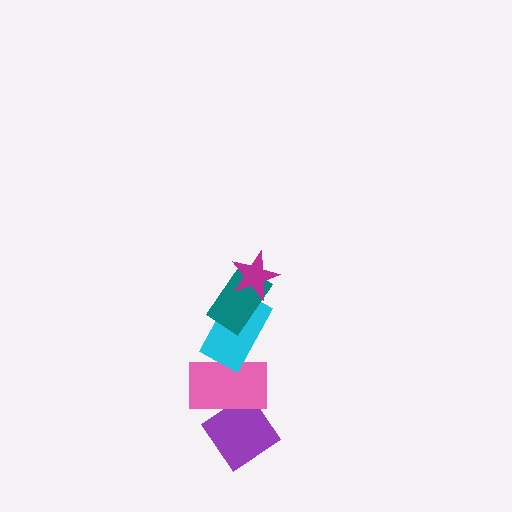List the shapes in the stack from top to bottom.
From top to bottom: the magenta star, the teal rectangle, the cyan rectangle, the pink rectangle, the purple diamond.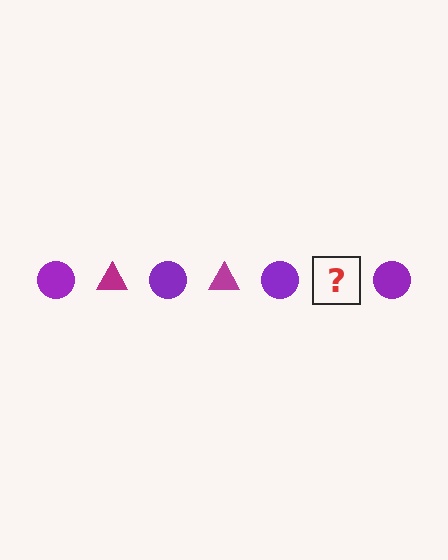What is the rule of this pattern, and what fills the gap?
The rule is that the pattern alternates between purple circle and magenta triangle. The gap should be filled with a magenta triangle.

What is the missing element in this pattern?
The missing element is a magenta triangle.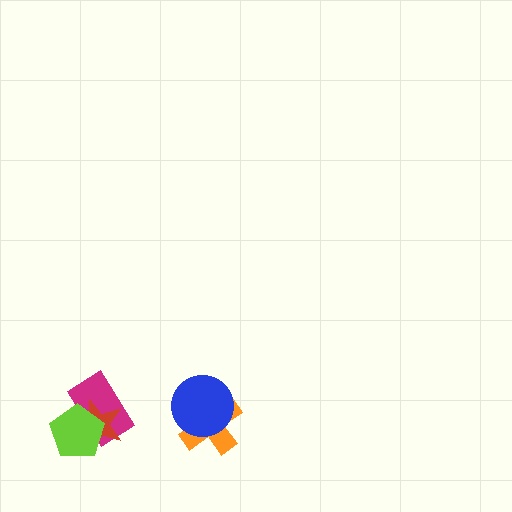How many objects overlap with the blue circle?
1 object overlaps with the blue circle.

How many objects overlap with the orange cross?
1 object overlaps with the orange cross.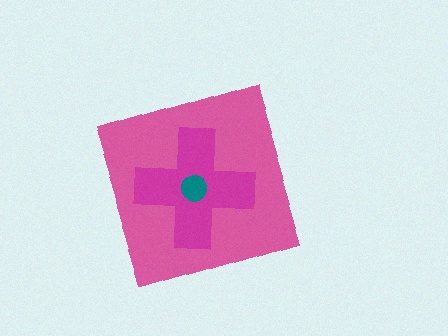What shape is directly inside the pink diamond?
The magenta cross.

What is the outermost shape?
The pink diamond.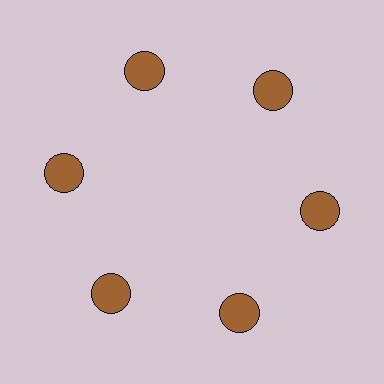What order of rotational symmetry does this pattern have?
This pattern has 6-fold rotational symmetry.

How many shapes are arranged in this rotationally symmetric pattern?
There are 6 shapes, arranged in 6 groups of 1.